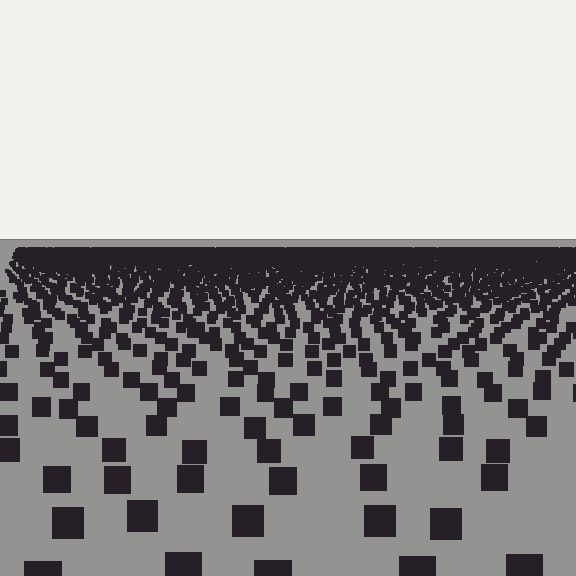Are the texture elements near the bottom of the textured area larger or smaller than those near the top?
Larger. Near the bottom, elements are closer to the viewer and appear at a bigger on-screen size.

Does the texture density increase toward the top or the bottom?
Density increases toward the top.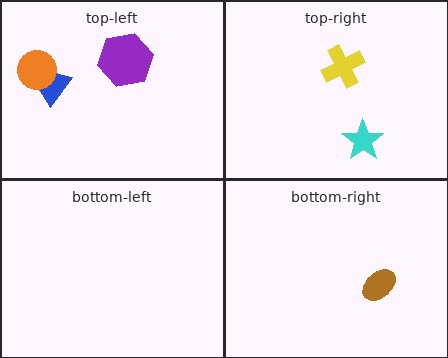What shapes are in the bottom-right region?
The brown ellipse.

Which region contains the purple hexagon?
The top-left region.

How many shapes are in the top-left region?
3.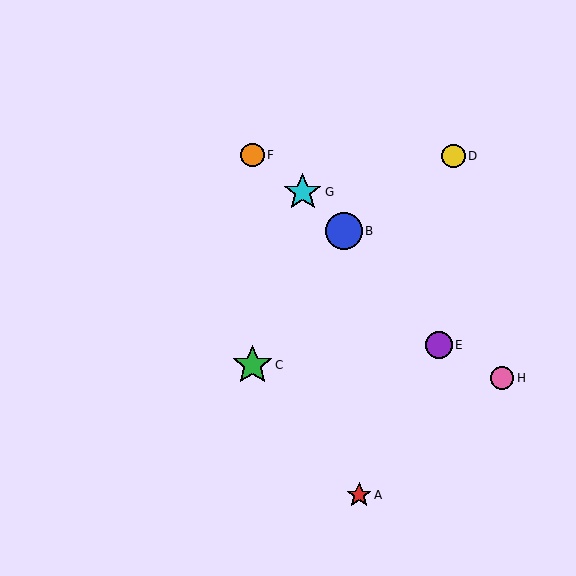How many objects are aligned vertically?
2 objects (C, F) are aligned vertically.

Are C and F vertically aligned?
Yes, both are at x≈252.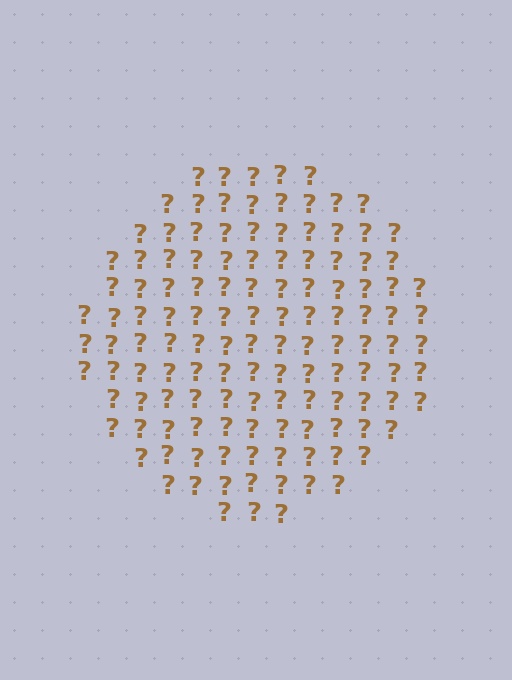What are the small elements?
The small elements are question marks.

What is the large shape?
The large shape is a circle.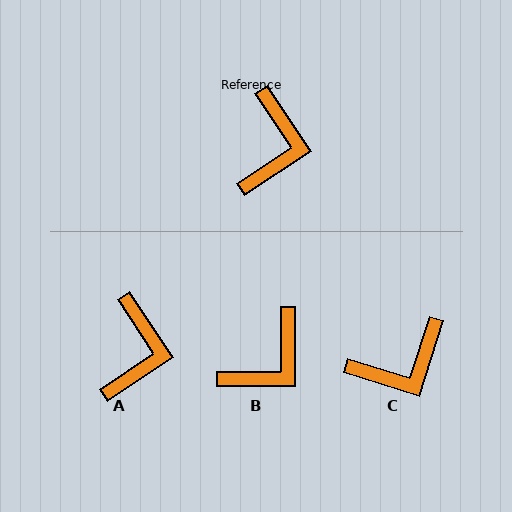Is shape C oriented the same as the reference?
No, it is off by about 51 degrees.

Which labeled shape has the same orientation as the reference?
A.